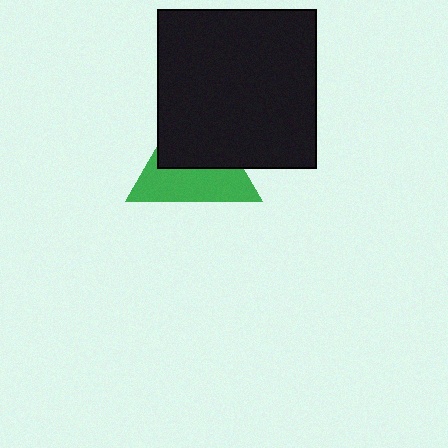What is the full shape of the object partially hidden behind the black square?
The partially hidden object is a green triangle.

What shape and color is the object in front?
The object in front is a black square.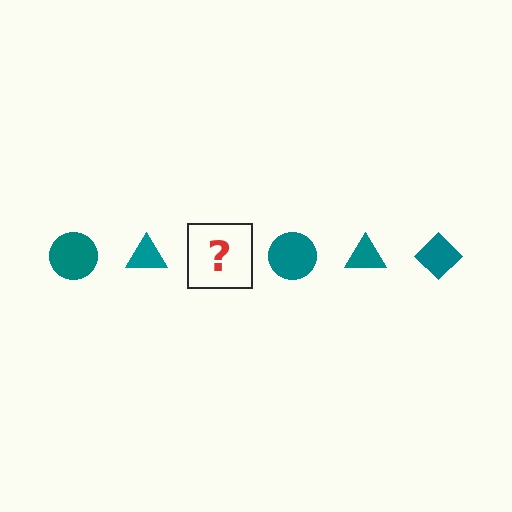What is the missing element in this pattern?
The missing element is a teal diamond.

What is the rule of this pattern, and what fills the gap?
The rule is that the pattern cycles through circle, triangle, diamond shapes in teal. The gap should be filled with a teal diamond.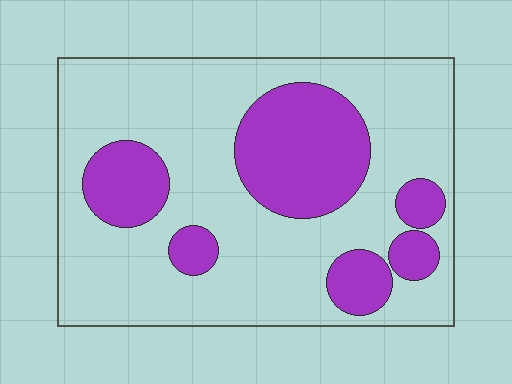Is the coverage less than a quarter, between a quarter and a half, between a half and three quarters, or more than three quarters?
Between a quarter and a half.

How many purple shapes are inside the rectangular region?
6.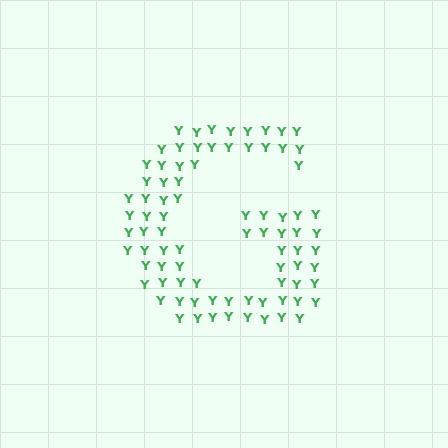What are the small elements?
The small elements are letter Y's.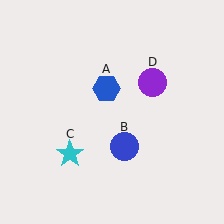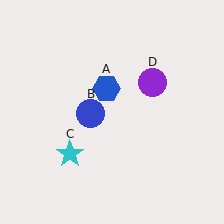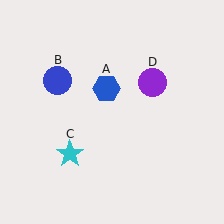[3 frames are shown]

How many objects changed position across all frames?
1 object changed position: blue circle (object B).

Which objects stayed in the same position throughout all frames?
Blue hexagon (object A) and cyan star (object C) and purple circle (object D) remained stationary.